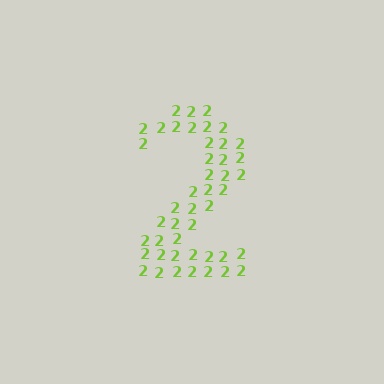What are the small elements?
The small elements are digit 2's.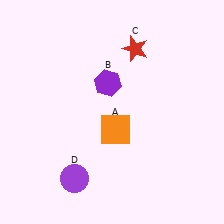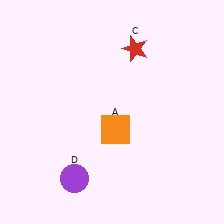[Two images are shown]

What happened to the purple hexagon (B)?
The purple hexagon (B) was removed in Image 2. It was in the top-left area of Image 1.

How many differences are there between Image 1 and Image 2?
There is 1 difference between the two images.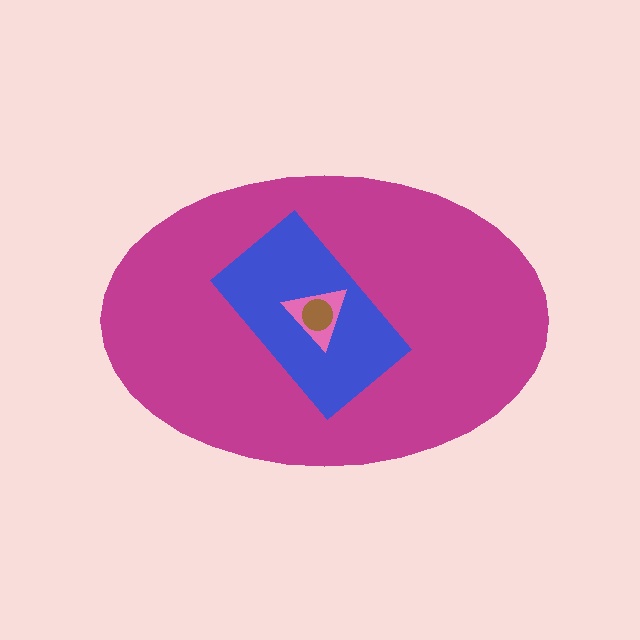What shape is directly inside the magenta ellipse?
The blue rectangle.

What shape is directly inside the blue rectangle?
The pink triangle.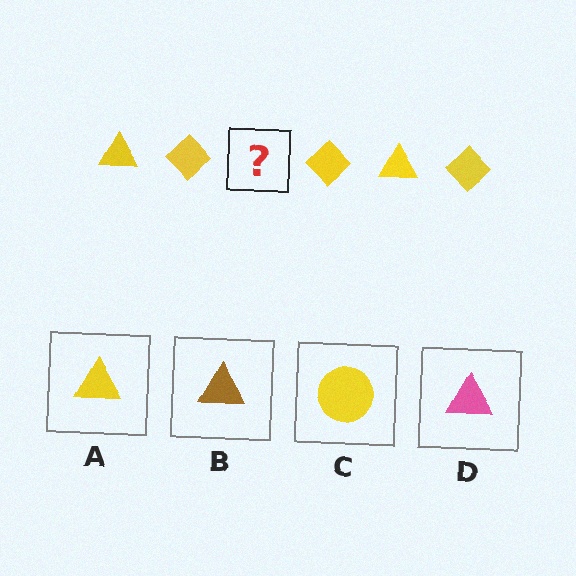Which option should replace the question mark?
Option A.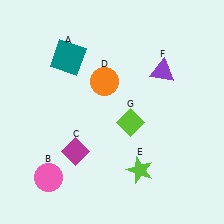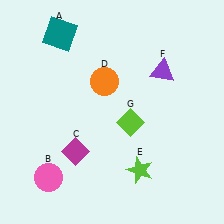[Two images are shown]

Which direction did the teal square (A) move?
The teal square (A) moved up.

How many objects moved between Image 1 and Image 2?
1 object moved between the two images.